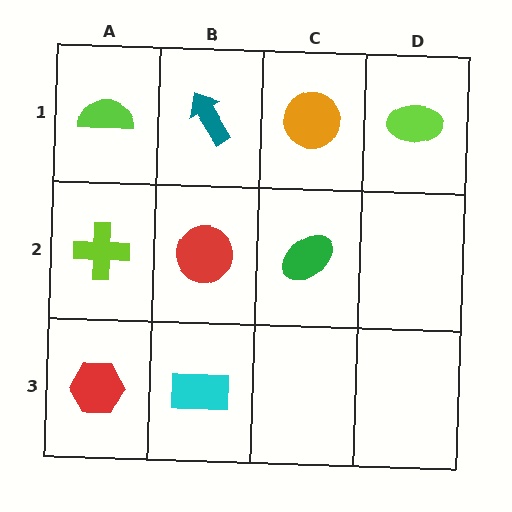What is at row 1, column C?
An orange circle.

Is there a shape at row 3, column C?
No, that cell is empty.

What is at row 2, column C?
A green ellipse.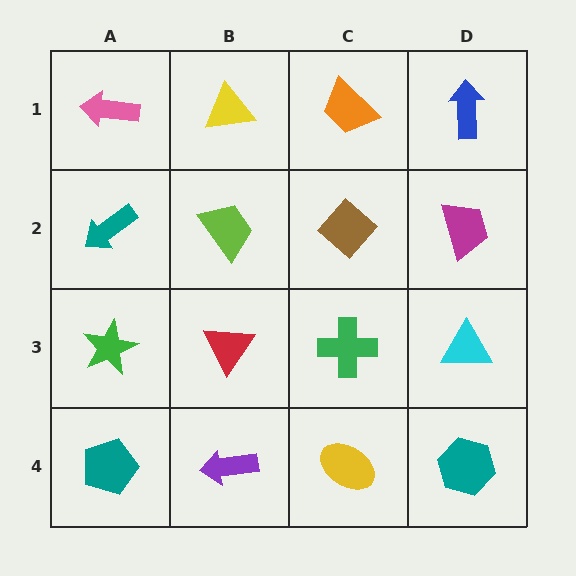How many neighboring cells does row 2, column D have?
3.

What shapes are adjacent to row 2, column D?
A blue arrow (row 1, column D), a cyan triangle (row 3, column D), a brown diamond (row 2, column C).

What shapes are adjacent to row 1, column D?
A magenta trapezoid (row 2, column D), an orange trapezoid (row 1, column C).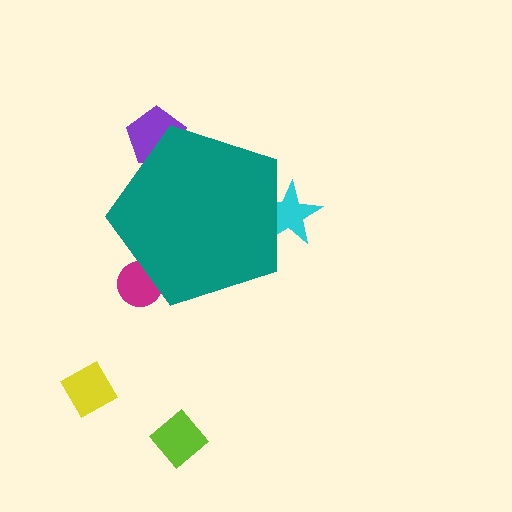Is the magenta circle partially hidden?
Yes, the magenta circle is partially hidden behind the teal pentagon.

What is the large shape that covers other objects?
A teal pentagon.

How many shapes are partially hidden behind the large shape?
3 shapes are partially hidden.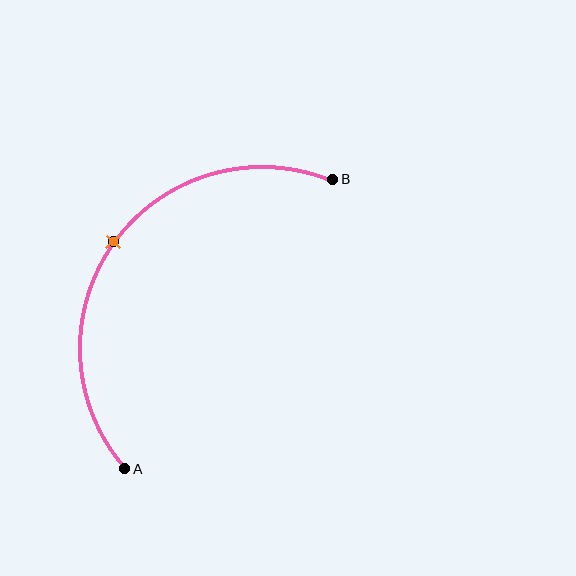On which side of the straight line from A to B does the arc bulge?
The arc bulges above and to the left of the straight line connecting A and B.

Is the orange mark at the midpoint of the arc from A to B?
Yes. The orange mark lies on the arc at equal arc-length from both A and B — it is the arc midpoint.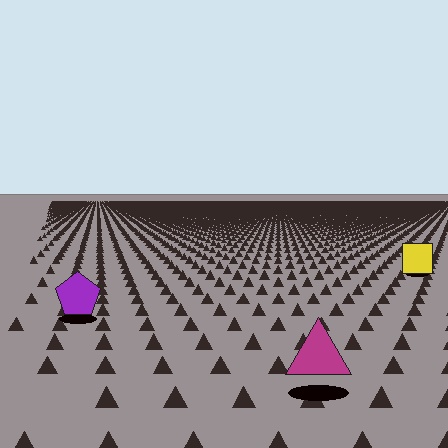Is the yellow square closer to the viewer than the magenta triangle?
No. The magenta triangle is closer — you can tell from the texture gradient: the ground texture is coarser near it.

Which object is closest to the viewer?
The magenta triangle is closest. The texture marks near it are larger and more spread out.